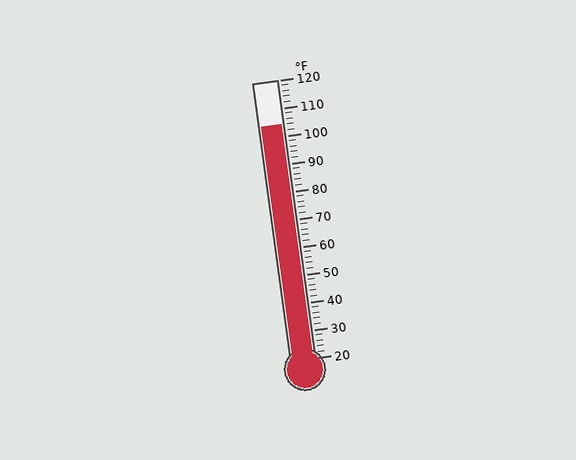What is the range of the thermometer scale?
The thermometer scale ranges from 20°F to 120°F.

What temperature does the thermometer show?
The thermometer shows approximately 104°F.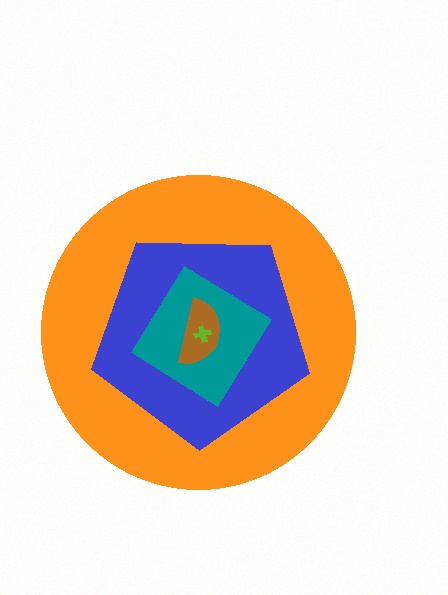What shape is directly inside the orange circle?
The blue pentagon.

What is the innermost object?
The lime cross.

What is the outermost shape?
The orange circle.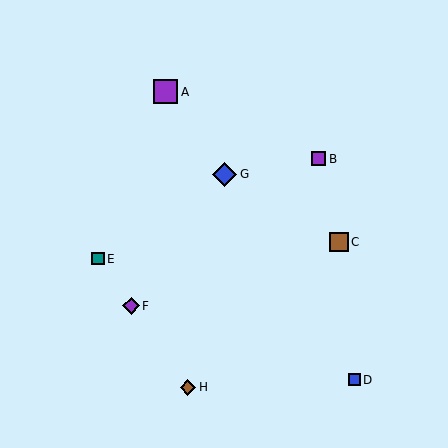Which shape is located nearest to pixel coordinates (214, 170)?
The blue diamond (labeled G) at (225, 174) is nearest to that location.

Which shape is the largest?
The purple square (labeled A) is the largest.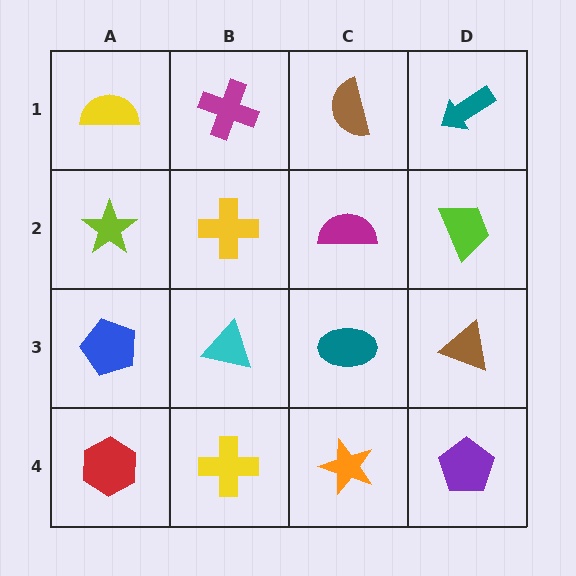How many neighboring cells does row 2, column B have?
4.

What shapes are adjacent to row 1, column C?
A magenta semicircle (row 2, column C), a magenta cross (row 1, column B), a teal arrow (row 1, column D).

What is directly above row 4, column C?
A teal ellipse.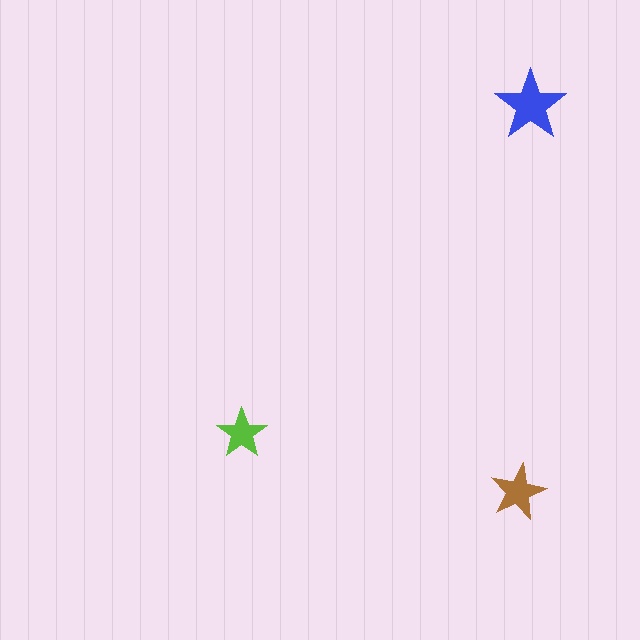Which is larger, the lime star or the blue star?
The blue one.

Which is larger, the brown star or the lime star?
The brown one.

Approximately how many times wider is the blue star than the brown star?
About 1.5 times wider.